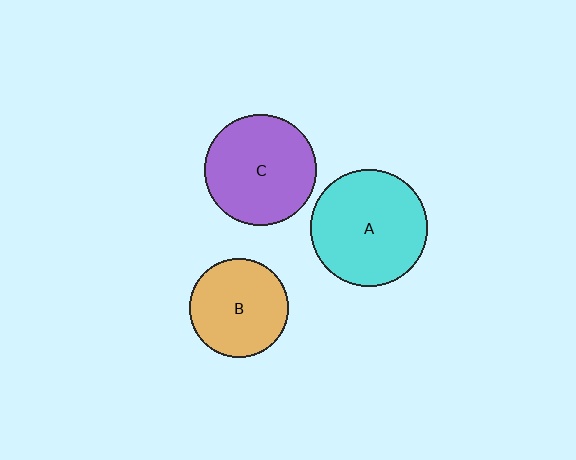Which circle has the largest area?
Circle A (cyan).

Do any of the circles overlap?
No, none of the circles overlap.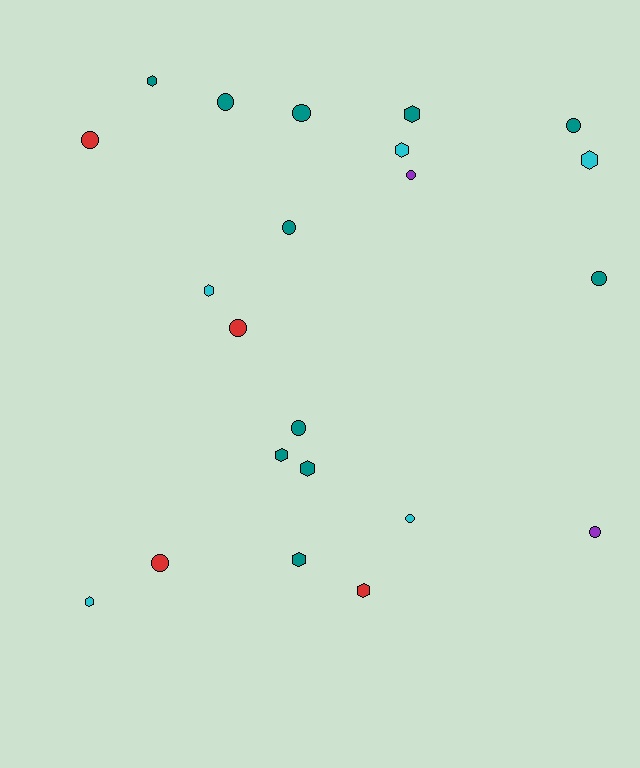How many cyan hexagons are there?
There are 4 cyan hexagons.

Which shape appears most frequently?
Circle, with 12 objects.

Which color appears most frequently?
Teal, with 11 objects.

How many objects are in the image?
There are 22 objects.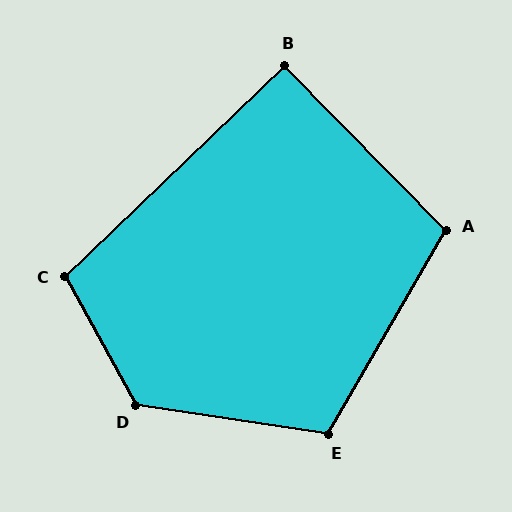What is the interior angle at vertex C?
Approximately 105 degrees (obtuse).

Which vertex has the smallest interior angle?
B, at approximately 91 degrees.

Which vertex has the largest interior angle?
D, at approximately 127 degrees.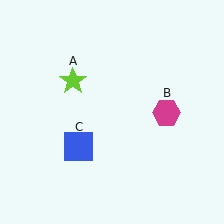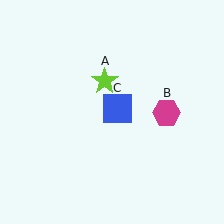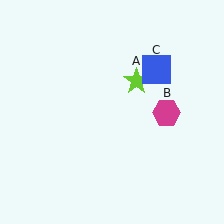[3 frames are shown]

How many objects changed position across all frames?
2 objects changed position: lime star (object A), blue square (object C).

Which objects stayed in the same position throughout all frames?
Magenta hexagon (object B) remained stationary.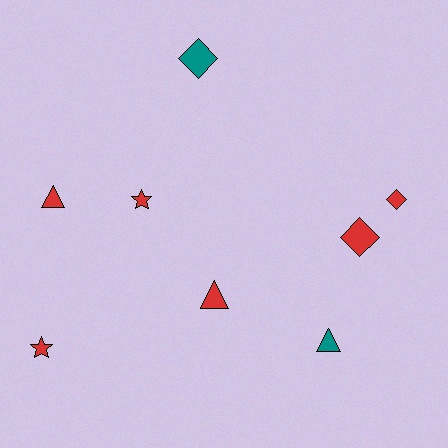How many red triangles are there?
There are 2 red triangles.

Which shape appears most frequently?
Triangle, with 3 objects.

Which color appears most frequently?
Red, with 6 objects.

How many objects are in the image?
There are 8 objects.